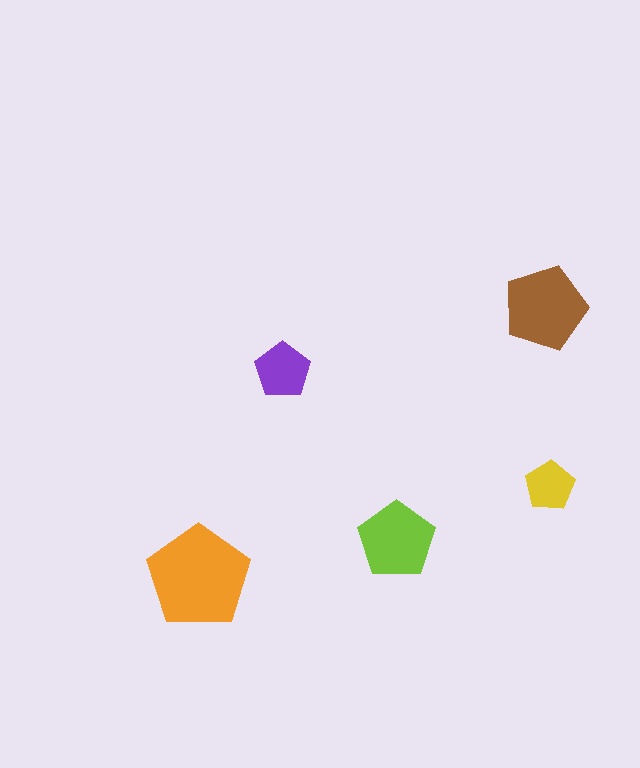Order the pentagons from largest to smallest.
the orange one, the brown one, the lime one, the purple one, the yellow one.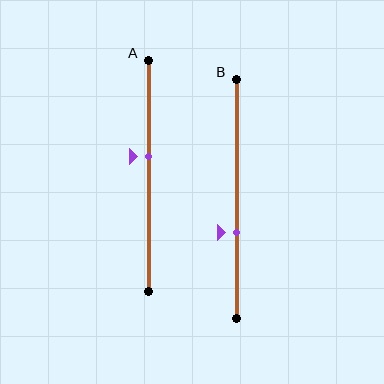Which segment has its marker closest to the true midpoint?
Segment A has its marker closest to the true midpoint.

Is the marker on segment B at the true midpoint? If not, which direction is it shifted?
No, the marker on segment B is shifted downward by about 14% of the segment length.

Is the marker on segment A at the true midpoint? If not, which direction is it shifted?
No, the marker on segment A is shifted upward by about 8% of the segment length.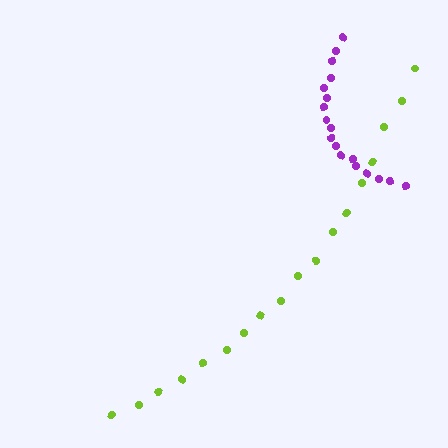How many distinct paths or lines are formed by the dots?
There are 2 distinct paths.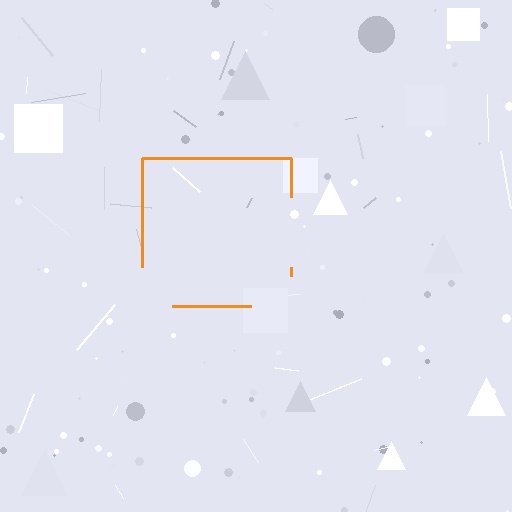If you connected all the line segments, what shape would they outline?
They would outline a square.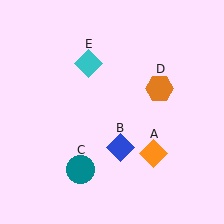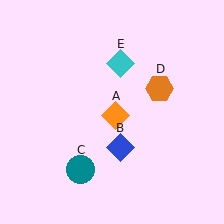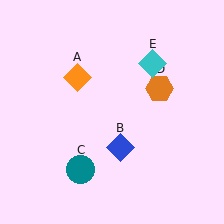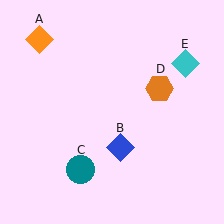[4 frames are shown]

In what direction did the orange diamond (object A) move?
The orange diamond (object A) moved up and to the left.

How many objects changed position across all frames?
2 objects changed position: orange diamond (object A), cyan diamond (object E).